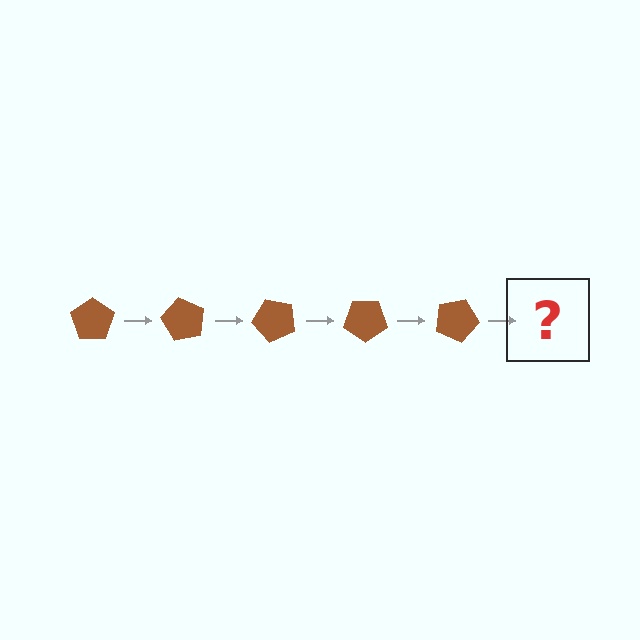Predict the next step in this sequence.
The next step is a brown pentagon rotated 300 degrees.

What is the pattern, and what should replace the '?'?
The pattern is that the pentagon rotates 60 degrees each step. The '?' should be a brown pentagon rotated 300 degrees.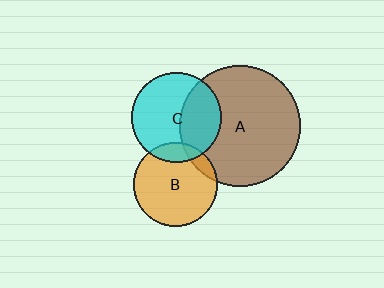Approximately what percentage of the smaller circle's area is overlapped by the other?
Approximately 35%.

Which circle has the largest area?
Circle A (brown).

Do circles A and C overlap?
Yes.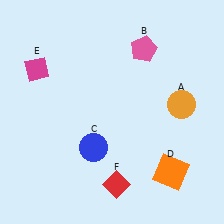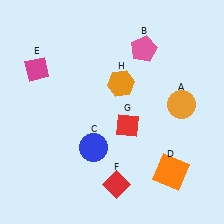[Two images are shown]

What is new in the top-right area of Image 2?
An orange hexagon (H) was added in the top-right area of Image 2.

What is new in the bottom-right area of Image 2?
A red diamond (G) was added in the bottom-right area of Image 2.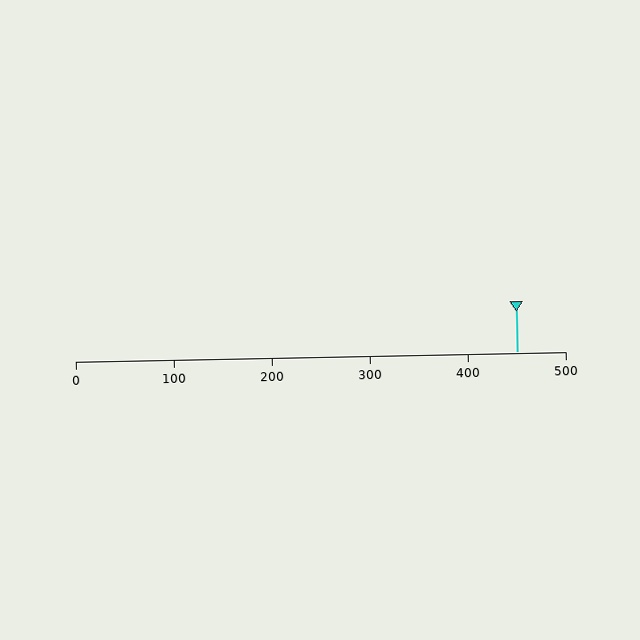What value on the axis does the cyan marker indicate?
The marker indicates approximately 450.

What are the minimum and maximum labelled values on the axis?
The axis runs from 0 to 500.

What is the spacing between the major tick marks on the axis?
The major ticks are spaced 100 apart.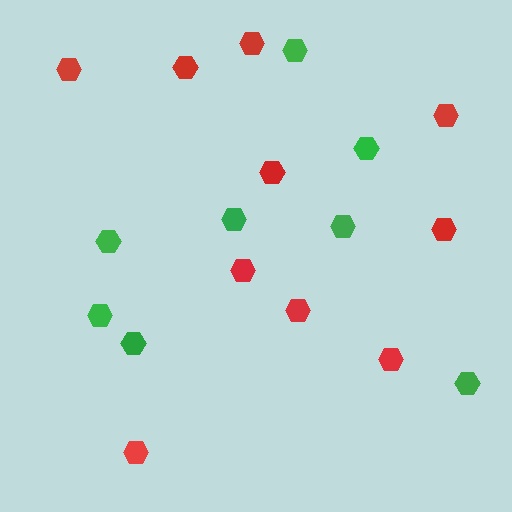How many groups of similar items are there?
There are 2 groups: one group of red hexagons (10) and one group of green hexagons (8).